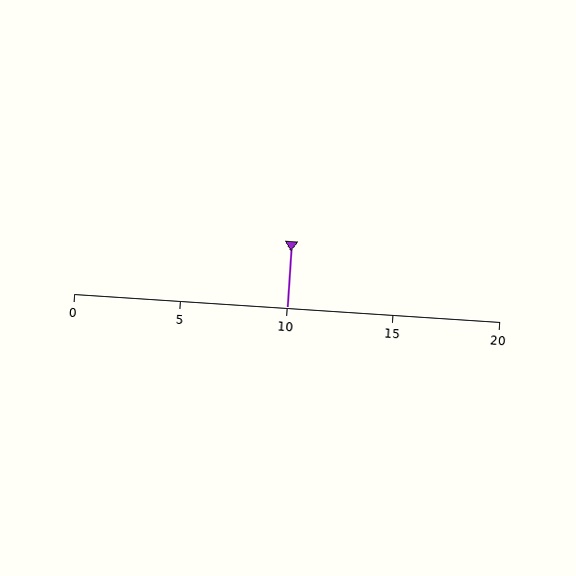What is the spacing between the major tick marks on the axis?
The major ticks are spaced 5 apart.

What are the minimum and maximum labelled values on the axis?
The axis runs from 0 to 20.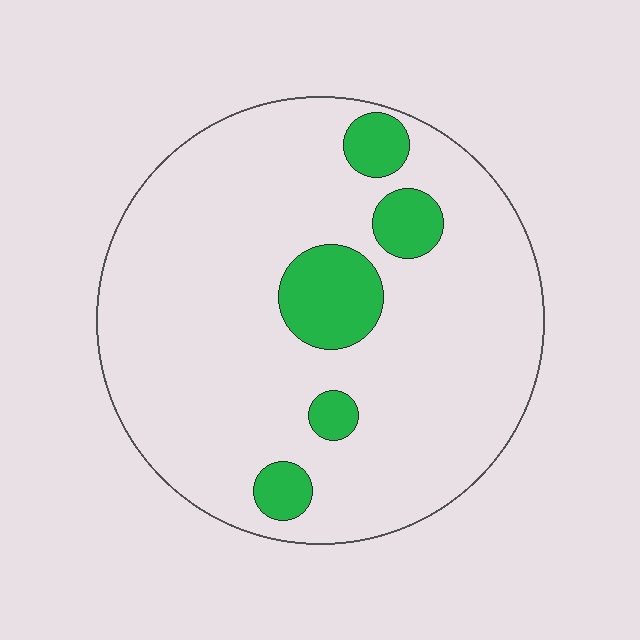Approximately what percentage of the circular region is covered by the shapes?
Approximately 15%.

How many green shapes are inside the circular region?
5.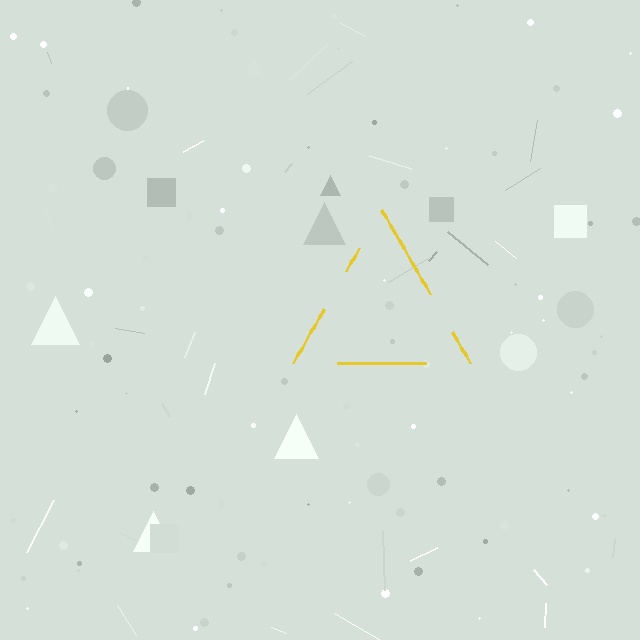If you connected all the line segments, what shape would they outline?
They would outline a triangle.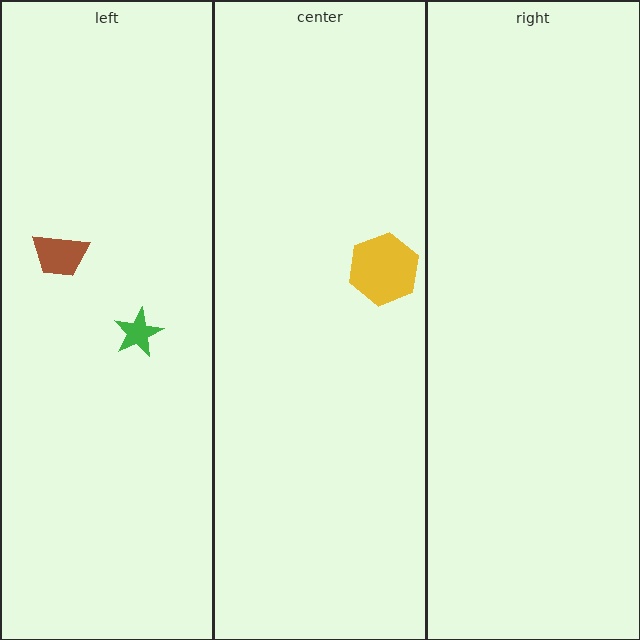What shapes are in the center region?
The yellow hexagon.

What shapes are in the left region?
The brown trapezoid, the green star.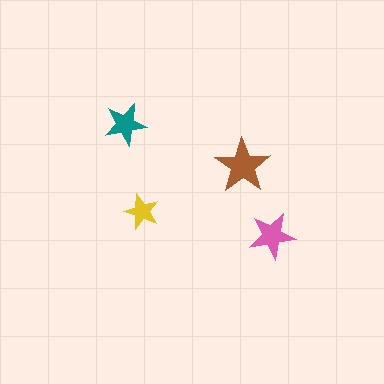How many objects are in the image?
There are 4 objects in the image.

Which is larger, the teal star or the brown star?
The brown one.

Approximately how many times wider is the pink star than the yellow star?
About 1.5 times wider.